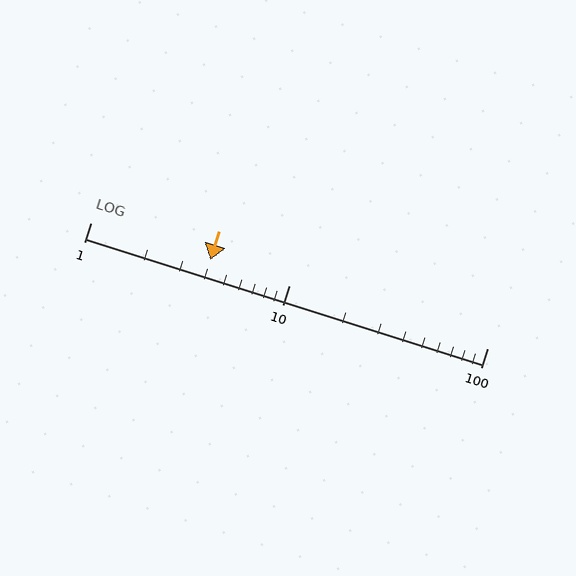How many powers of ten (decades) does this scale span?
The scale spans 2 decades, from 1 to 100.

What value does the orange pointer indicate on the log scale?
The pointer indicates approximately 4.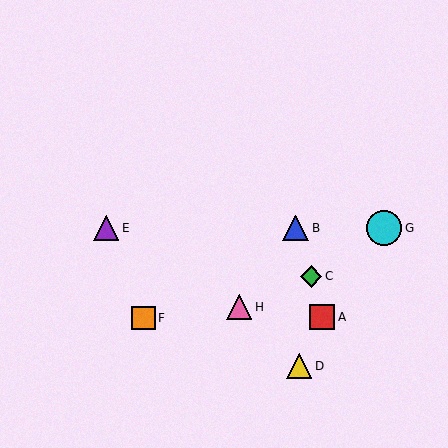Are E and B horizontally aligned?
Yes, both are at y≈228.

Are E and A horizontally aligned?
No, E is at y≈228 and A is at y≈317.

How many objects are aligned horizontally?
3 objects (B, E, G) are aligned horizontally.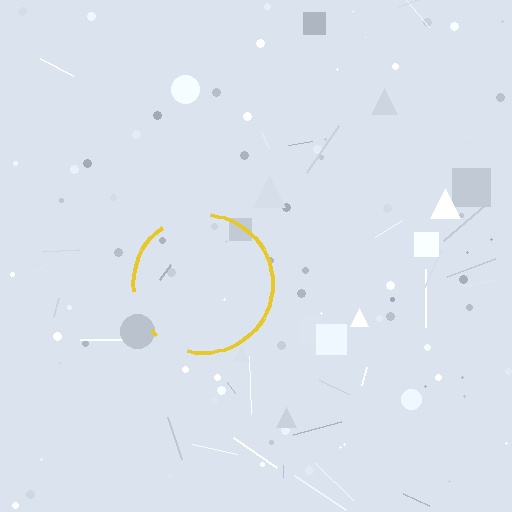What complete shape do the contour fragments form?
The contour fragments form a circle.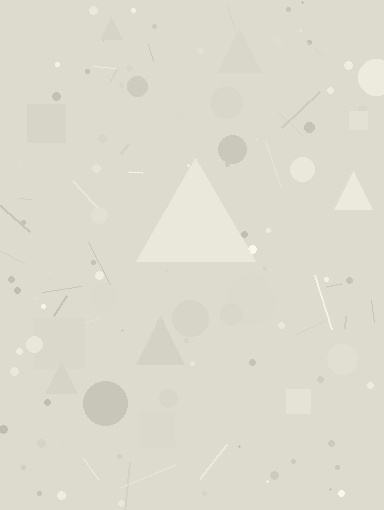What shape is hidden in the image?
A triangle is hidden in the image.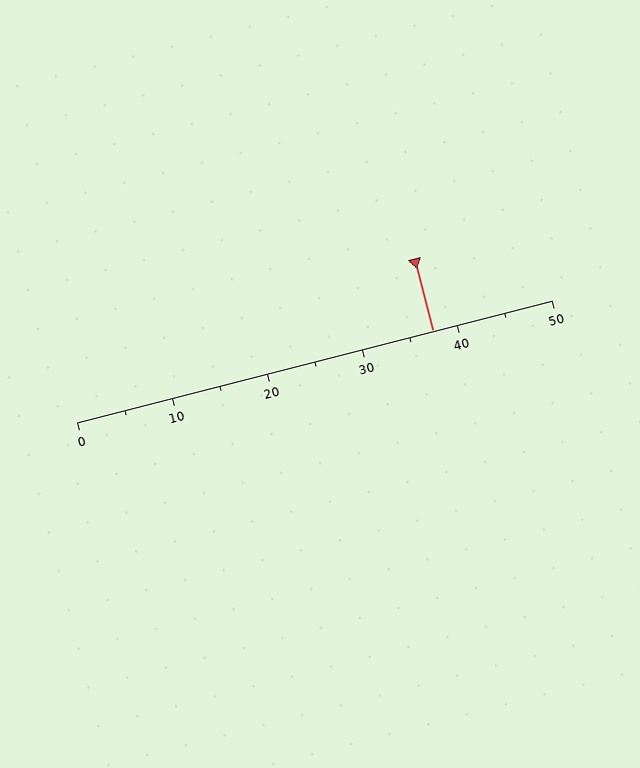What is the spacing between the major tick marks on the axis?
The major ticks are spaced 10 apart.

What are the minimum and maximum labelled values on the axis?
The axis runs from 0 to 50.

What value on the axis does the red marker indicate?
The marker indicates approximately 37.5.